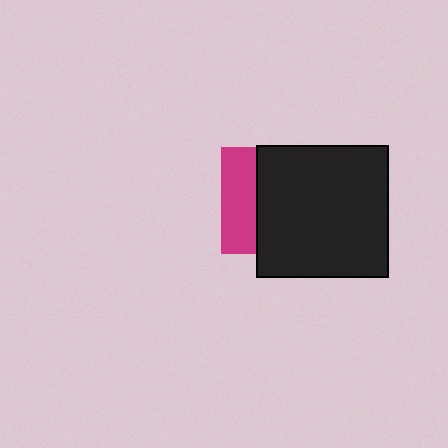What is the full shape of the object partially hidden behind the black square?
The partially hidden object is a magenta square.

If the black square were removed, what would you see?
You would see the complete magenta square.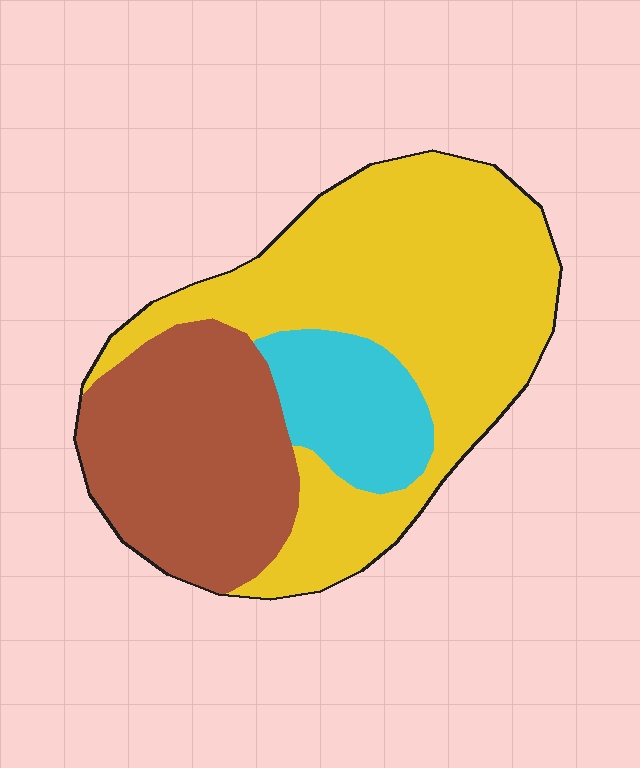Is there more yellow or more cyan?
Yellow.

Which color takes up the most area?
Yellow, at roughly 55%.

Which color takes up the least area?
Cyan, at roughly 15%.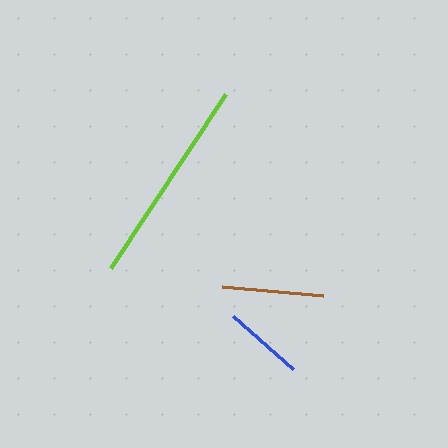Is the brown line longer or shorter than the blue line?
The brown line is longer than the blue line.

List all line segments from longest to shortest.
From longest to shortest: lime, brown, blue.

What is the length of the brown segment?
The brown segment is approximately 101 pixels long.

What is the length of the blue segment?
The blue segment is approximately 80 pixels long.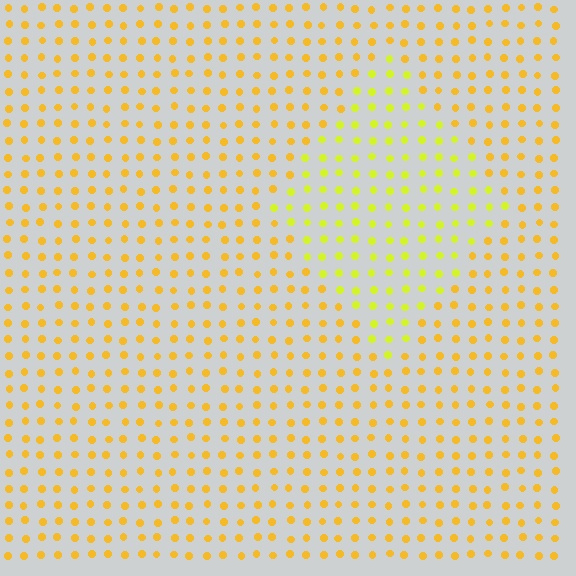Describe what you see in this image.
The image is filled with small yellow elements in a uniform arrangement. A diamond-shaped region is visible where the elements are tinted to a slightly different hue, forming a subtle color boundary.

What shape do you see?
I see a diamond.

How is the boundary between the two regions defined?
The boundary is defined purely by a slight shift in hue (about 27 degrees). Spacing, size, and orientation are identical on both sides.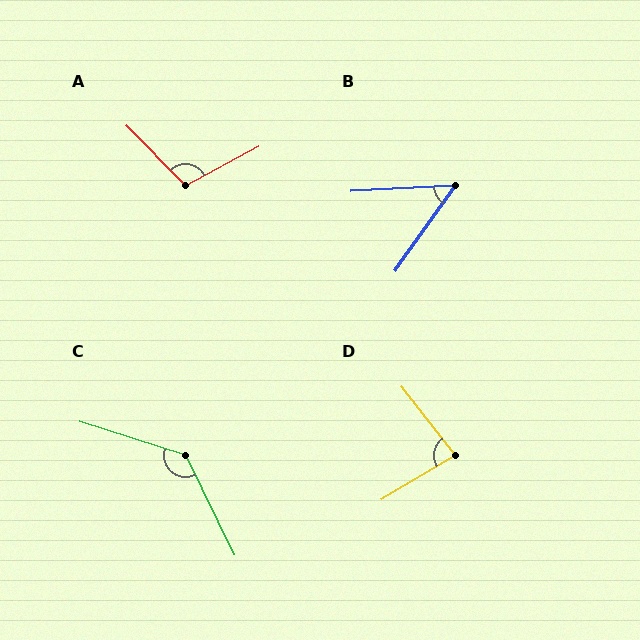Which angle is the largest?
C, at approximately 134 degrees.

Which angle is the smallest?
B, at approximately 52 degrees.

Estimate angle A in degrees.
Approximately 107 degrees.